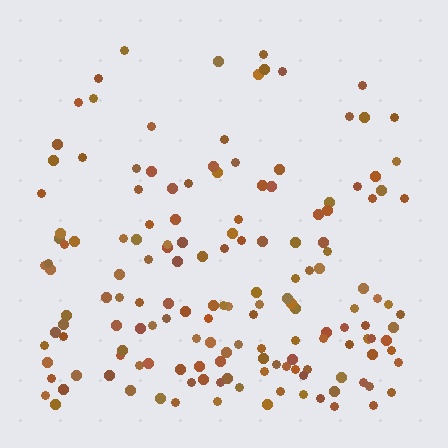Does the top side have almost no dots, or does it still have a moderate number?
Still a moderate number, just noticeably fewer than the bottom.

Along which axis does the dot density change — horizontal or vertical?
Vertical.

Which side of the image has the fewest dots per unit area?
The top.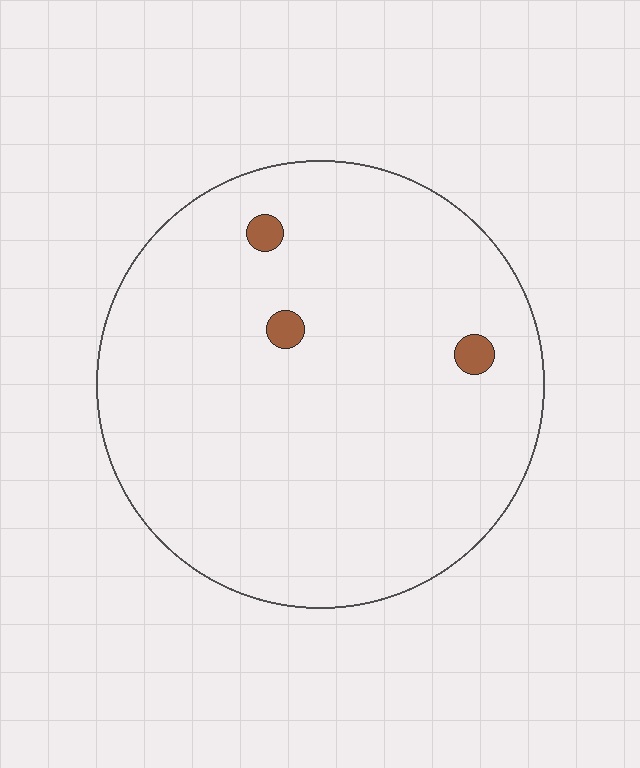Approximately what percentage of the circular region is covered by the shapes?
Approximately 0%.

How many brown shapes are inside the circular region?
3.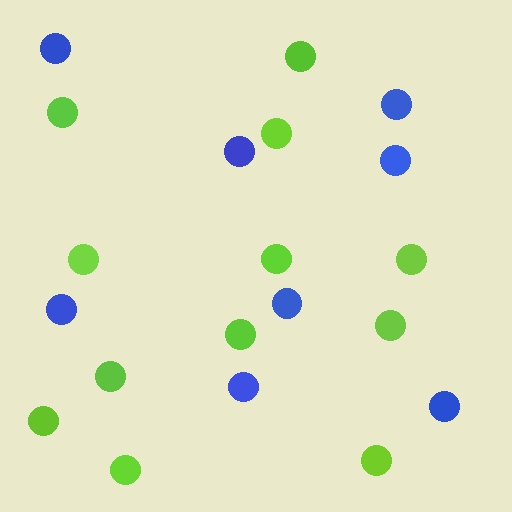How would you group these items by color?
There are 2 groups: one group of lime circles (12) and one group of blue circles (8).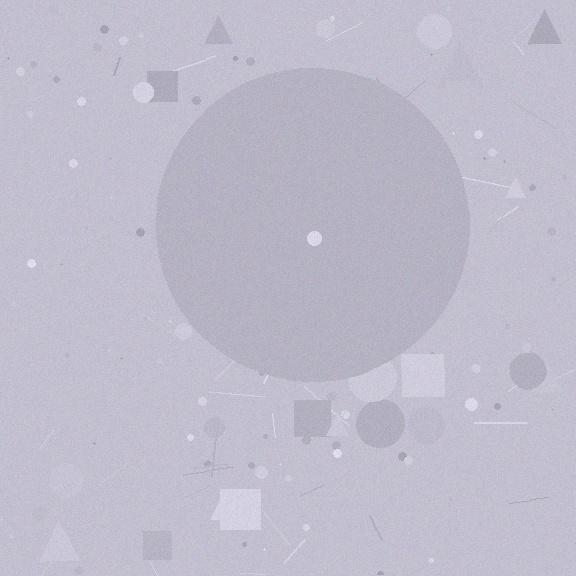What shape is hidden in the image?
A circle is hidden in the image.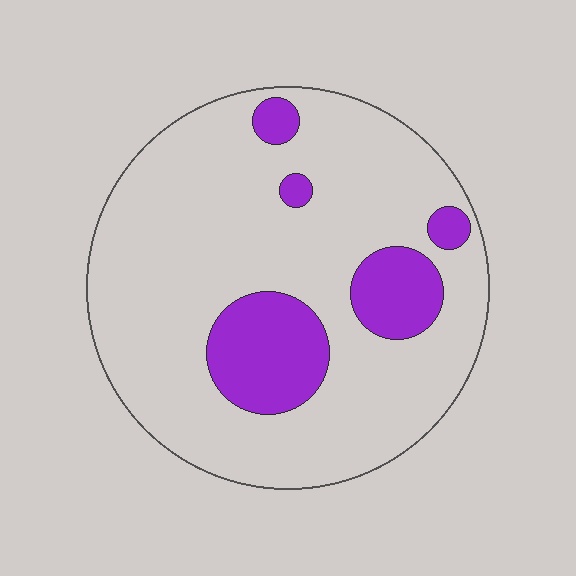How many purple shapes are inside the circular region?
5.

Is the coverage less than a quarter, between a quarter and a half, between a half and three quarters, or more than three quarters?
Less than a quarter.